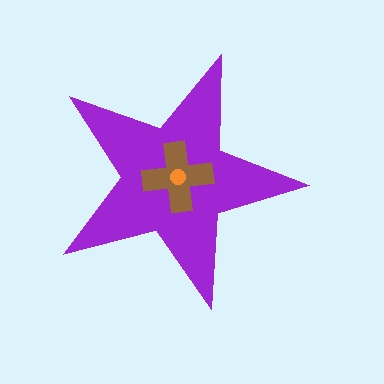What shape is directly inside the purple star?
The brown cross.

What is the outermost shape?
The purple star.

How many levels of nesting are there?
3.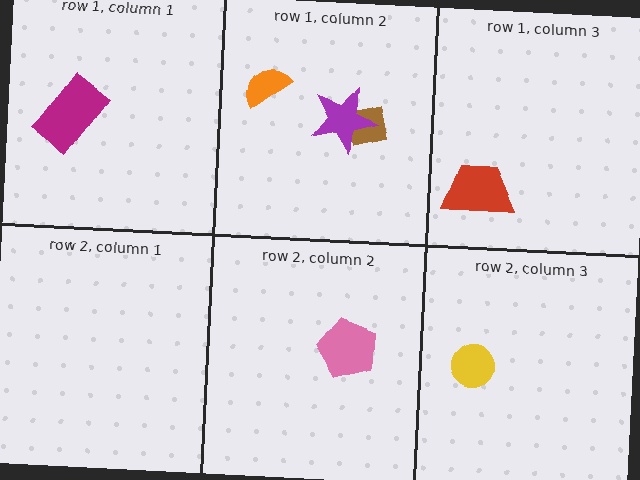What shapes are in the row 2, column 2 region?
The pink pentagon.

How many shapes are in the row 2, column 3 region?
1.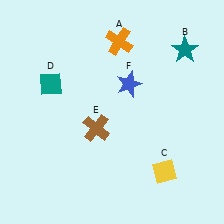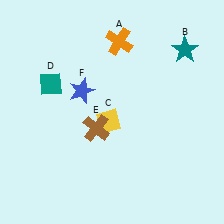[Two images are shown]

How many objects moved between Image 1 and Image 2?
2 objects moved between the two images.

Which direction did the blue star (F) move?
The blue star (F) moved left.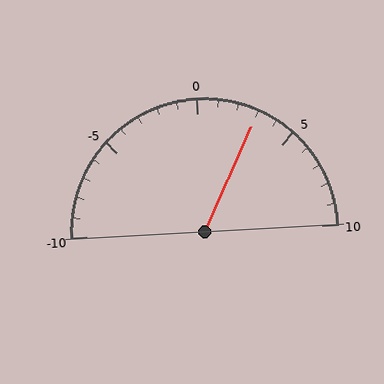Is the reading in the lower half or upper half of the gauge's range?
The reading is in the upper half of the range (-10 to 10).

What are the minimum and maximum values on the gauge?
The gauge ranges from -10 to 10.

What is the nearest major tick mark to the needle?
The nearest major tick mark is 5.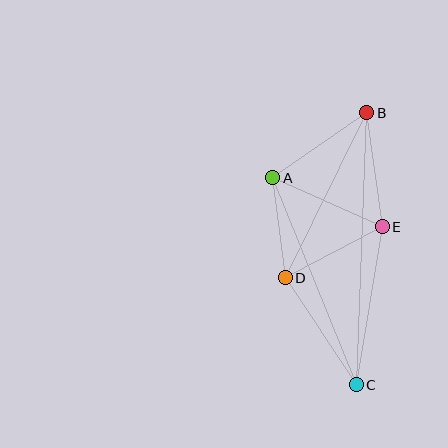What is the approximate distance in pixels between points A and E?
The distance between A and E is approximately 120 pixels.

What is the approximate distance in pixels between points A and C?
The distance between A and C is approximately 223 pixels.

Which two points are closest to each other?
Points A and D are closest to each other.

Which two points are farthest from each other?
Points B and C are farthest from each other.